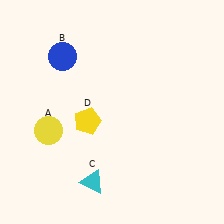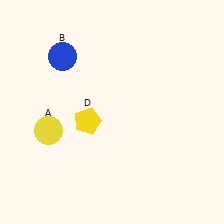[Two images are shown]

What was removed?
The cyan triangle (C) was removed in Image 2.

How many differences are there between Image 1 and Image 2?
There is 1 difference between the two images.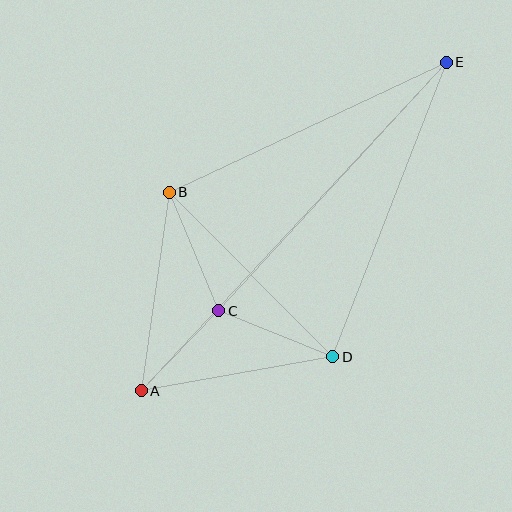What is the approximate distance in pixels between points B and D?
The distance between B and D is approximately 232 pixels.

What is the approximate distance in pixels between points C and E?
The distance between C and E is approximately 337 pixels.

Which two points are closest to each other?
Points A and C are closest to each other.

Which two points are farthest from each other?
Points A and E are farthest from each other.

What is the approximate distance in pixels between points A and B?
The distance between A and B is approximately 201 pixels.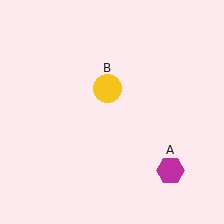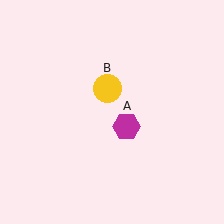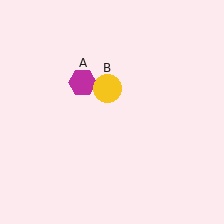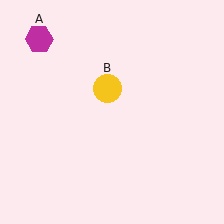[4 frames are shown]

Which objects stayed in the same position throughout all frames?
Yellow circle (object B) remained stationary.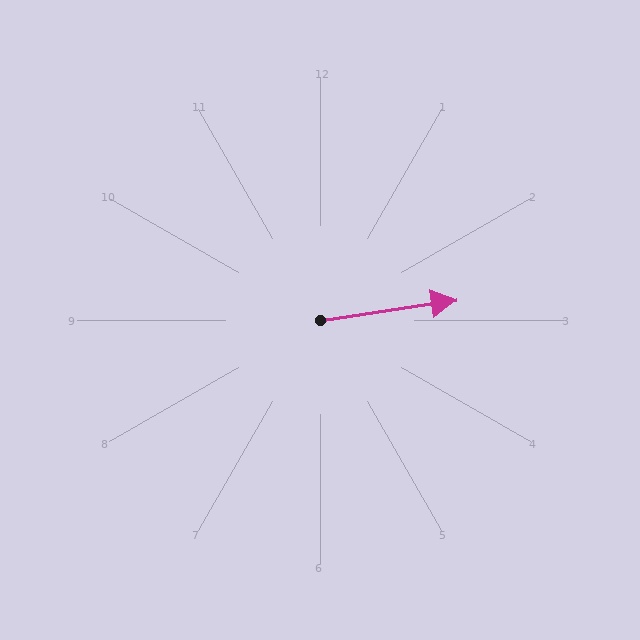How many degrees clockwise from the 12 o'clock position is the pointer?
Approximately 82 degrees.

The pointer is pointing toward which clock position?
Roughly 3 o'clock.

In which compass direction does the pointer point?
East.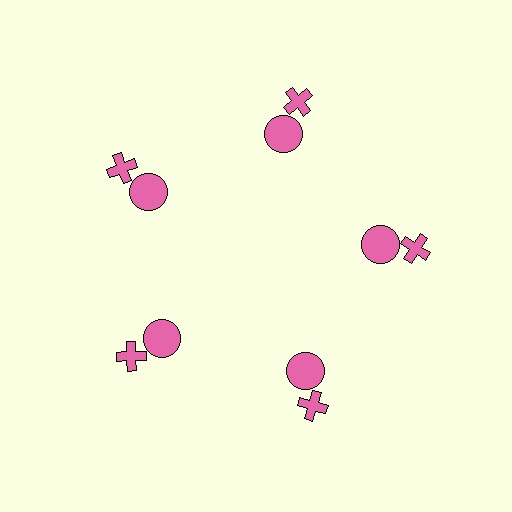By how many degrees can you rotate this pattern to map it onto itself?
The pattern maps onto itself every 72 degrees of rotation.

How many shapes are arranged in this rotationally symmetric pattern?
There are 10 shapes, arranged in 5 groups of 2.